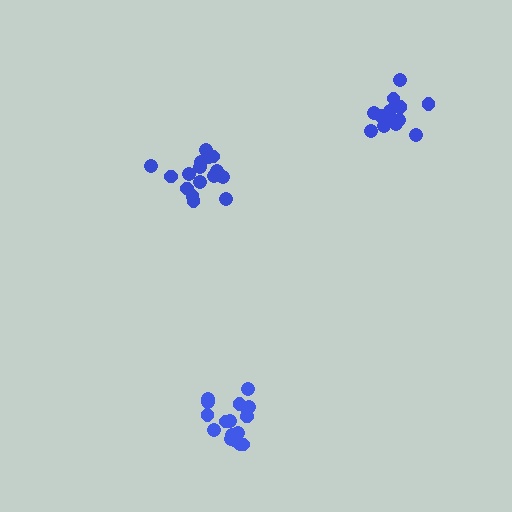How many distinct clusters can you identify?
There are 3 distinct clusters.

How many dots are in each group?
Group 1: 16 dots, Group 2: 17 dots, Group 3: 14 dots (47 total).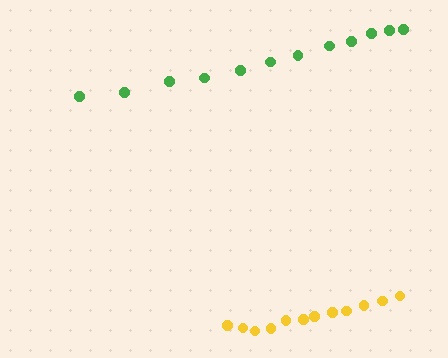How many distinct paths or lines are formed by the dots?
There are 2 distinct paths.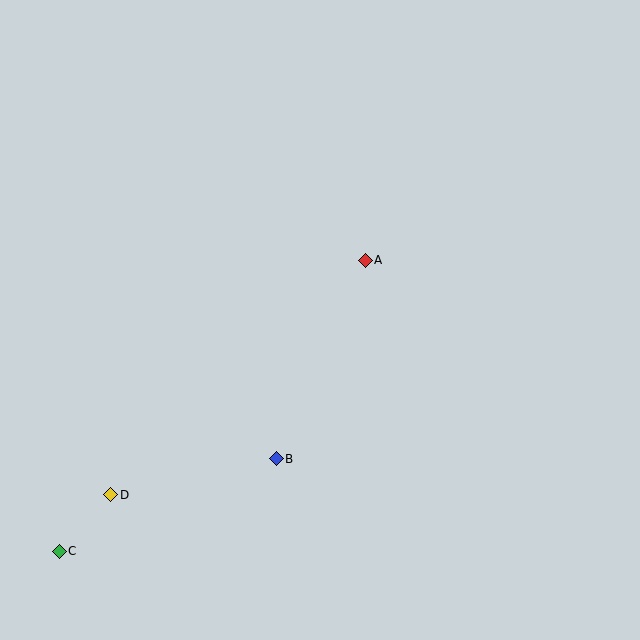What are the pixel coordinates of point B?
Point B is at (276, 459).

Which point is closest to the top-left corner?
Point A is closest to the top-left corner.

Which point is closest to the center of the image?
Point A at (365, 260) is closest to the center.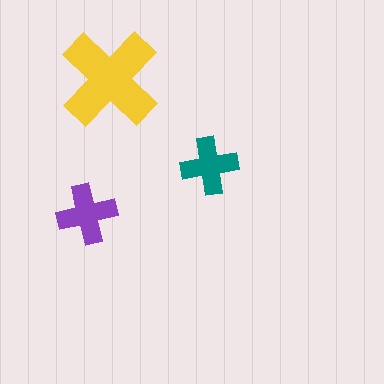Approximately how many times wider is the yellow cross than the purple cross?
About 1.5 times wider.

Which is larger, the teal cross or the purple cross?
The purple one.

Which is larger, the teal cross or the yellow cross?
The yellow one.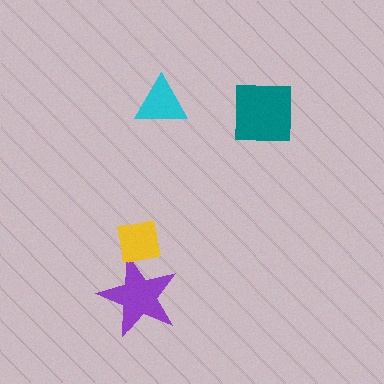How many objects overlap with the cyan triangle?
0 objects overlap with the cyan triangle.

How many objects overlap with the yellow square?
1 object overlaps with the yellow square.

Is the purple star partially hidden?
Yes, it is partially covered by another shape.